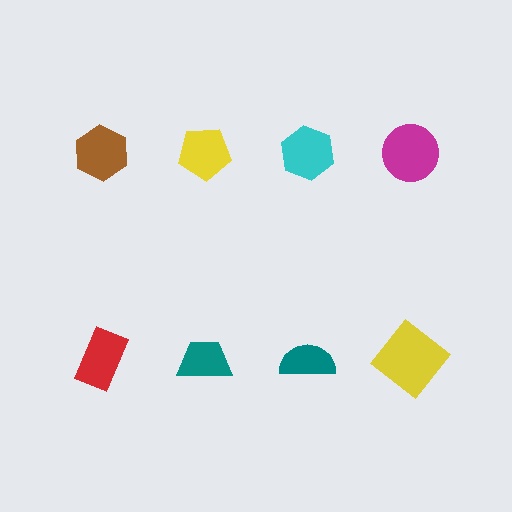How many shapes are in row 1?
4 shapes.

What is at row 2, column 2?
A teal trapezoid.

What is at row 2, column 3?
A teal semicircle.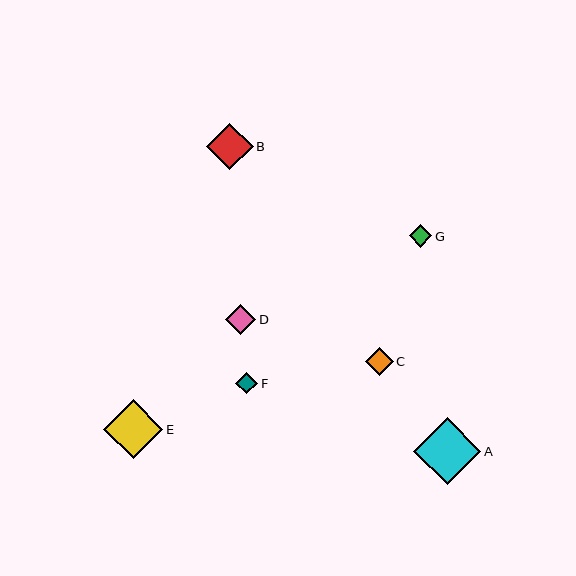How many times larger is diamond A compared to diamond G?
Diamond A is approximately 3.0 times the size of diamond G.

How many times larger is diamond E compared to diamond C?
Diamond E is approximately 2.1 times the size of diamond C.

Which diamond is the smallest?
Diamond F is the smallest with a size of approximately 22 pixels.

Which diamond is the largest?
Diamond A is the largest with a size of approximately 67 pixels.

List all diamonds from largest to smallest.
From largest to smallest: A, E, B, D, C, G, F.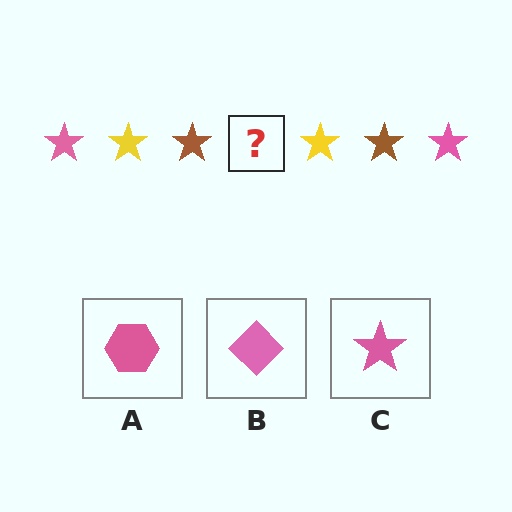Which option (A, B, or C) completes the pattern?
C.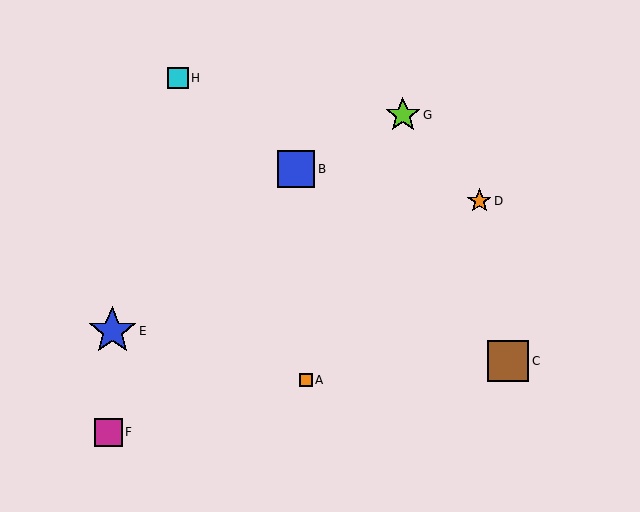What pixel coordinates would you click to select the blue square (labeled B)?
Click at (296, 169) to select the blue square B.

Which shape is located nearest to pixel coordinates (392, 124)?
The lime star (labeled G) at (403, 115) is nearest to that location.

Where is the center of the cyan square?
The center of the cyan square is at (178, 78).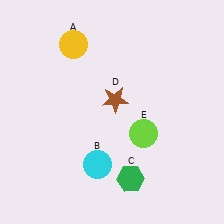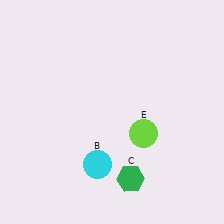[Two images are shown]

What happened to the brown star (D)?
The brown star (D) was removed in Image 2. It was in the top-right area of Image 1.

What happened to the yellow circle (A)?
The yellow circle (A) was removed in Image 2. It was in the top-left area of Image 1.